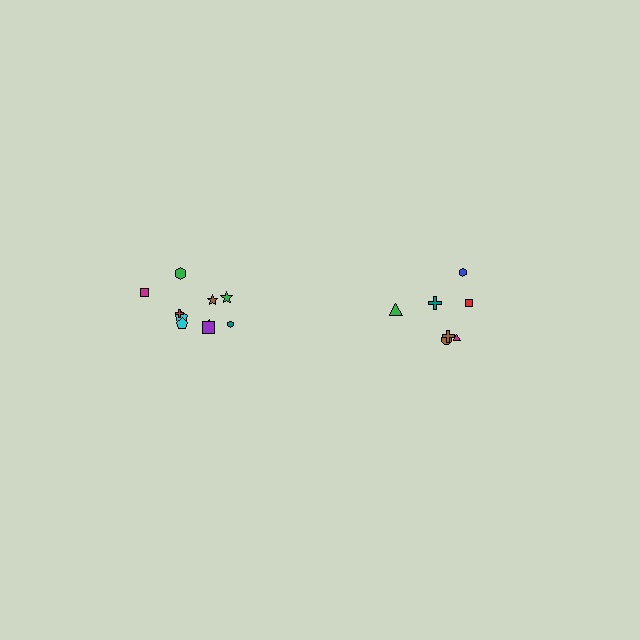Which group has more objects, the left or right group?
The left group.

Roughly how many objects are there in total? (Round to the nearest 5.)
Roughly 15 objects in total.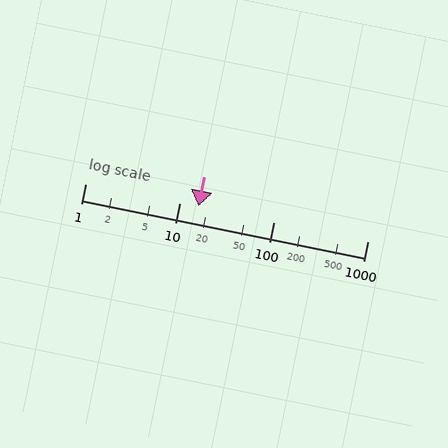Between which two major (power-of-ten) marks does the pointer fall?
The pointer is between 10 and 100.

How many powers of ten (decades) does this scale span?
The scale spans 3 decades, from 1 to 1000.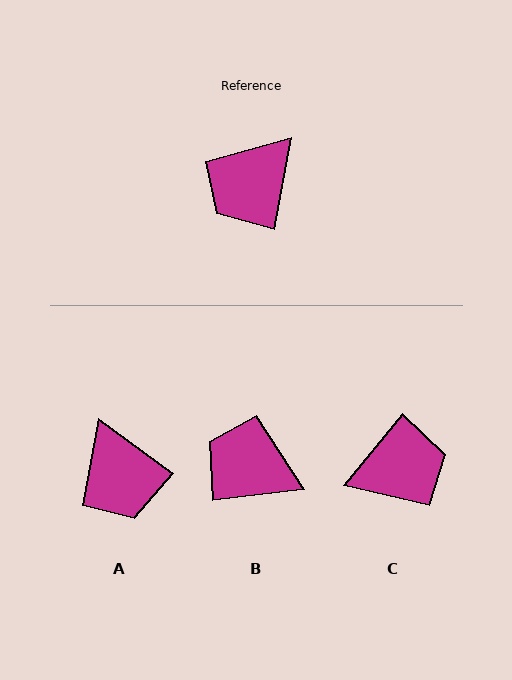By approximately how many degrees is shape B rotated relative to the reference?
Approximately 72 degrees clockwise.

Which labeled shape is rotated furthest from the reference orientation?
C, about 151 degrees away.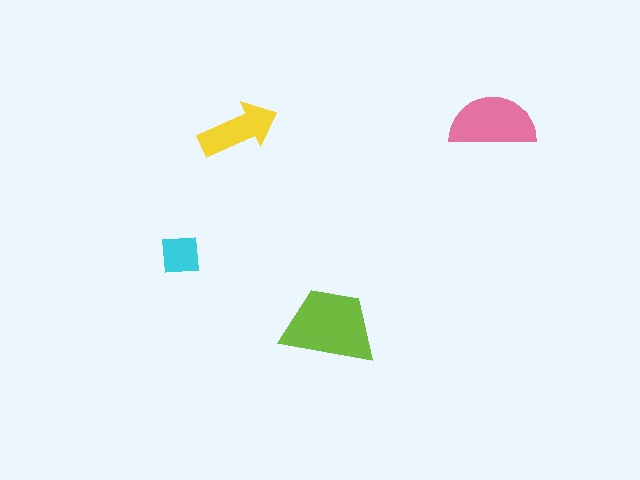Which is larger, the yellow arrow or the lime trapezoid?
The lime trapezoid.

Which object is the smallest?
The cyan square.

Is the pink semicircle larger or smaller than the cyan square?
Larger.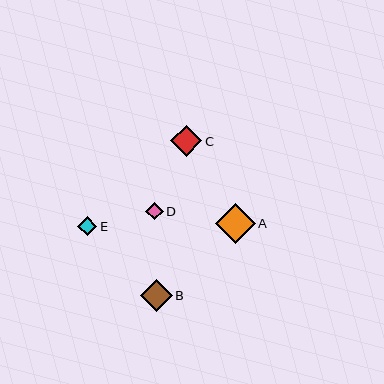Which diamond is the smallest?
Diamond D is the smallest with a size of approximately 17 pixels.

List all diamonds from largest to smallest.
From largest to smallest: A, B, C, E, D.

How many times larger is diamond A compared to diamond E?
Diamond A is approximately 2.1 times the size of diamond E.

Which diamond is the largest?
Diamond A is the largest with a size of approximately 40 pixels.